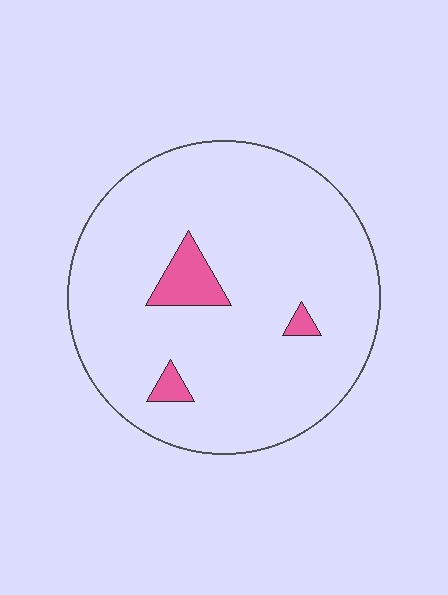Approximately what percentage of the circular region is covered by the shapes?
Approximately 5%.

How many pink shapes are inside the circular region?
3.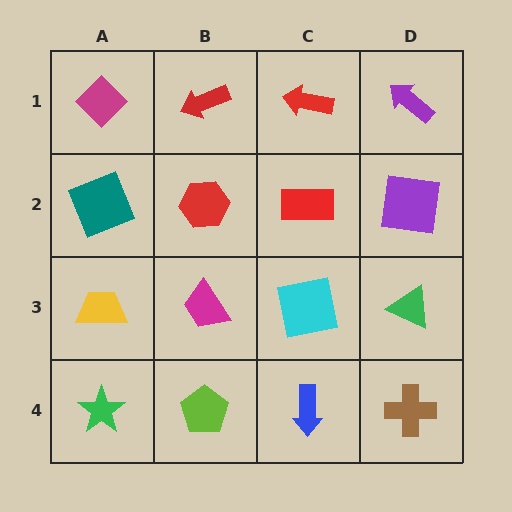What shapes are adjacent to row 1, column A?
A teal square (row 2, column A), a red arrow (row 1, column B).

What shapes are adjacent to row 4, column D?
A green triangle (row 3, column D), a blue arrow (row 4, column C).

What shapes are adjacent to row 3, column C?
A red rectangle (row 2, column C), a blue arrow (row 4, column C), a magenta trapezoid (row 3, column B), a green triangle (row 3, column D).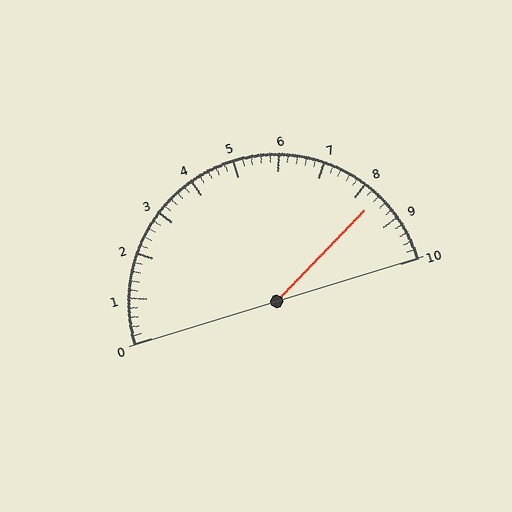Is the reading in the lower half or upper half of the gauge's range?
The reading is in the upper half of the range (0 to 10).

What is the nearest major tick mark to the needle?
The nearest major tick mark is 8.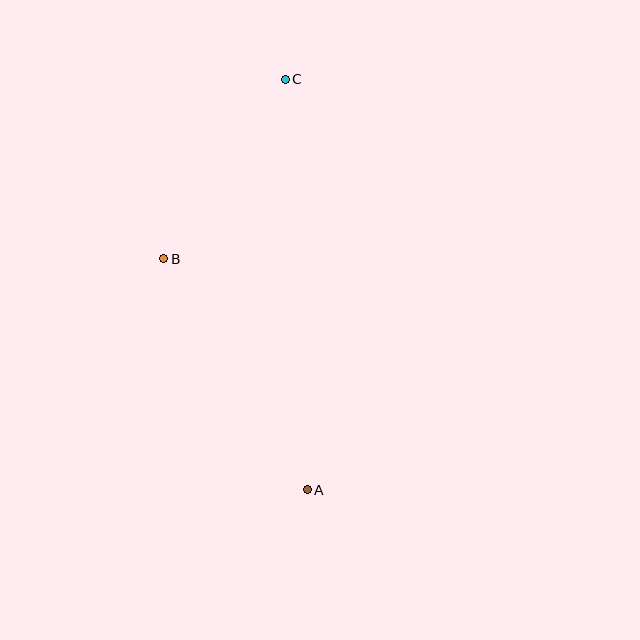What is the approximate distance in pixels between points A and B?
The distance between A and B is approximately 272 pixels.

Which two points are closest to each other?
Points B and C are closest to each other.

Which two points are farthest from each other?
Points A and C are farthest from each other.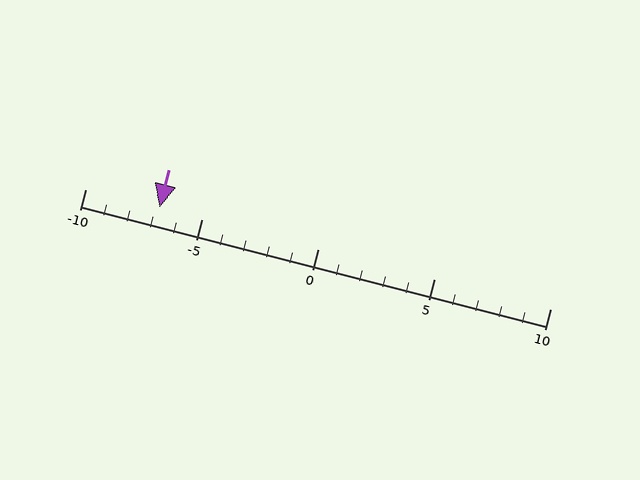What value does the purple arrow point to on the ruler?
The purple arrow points to approximately -7.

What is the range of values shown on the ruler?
The ruler shows values from -10 to 10.